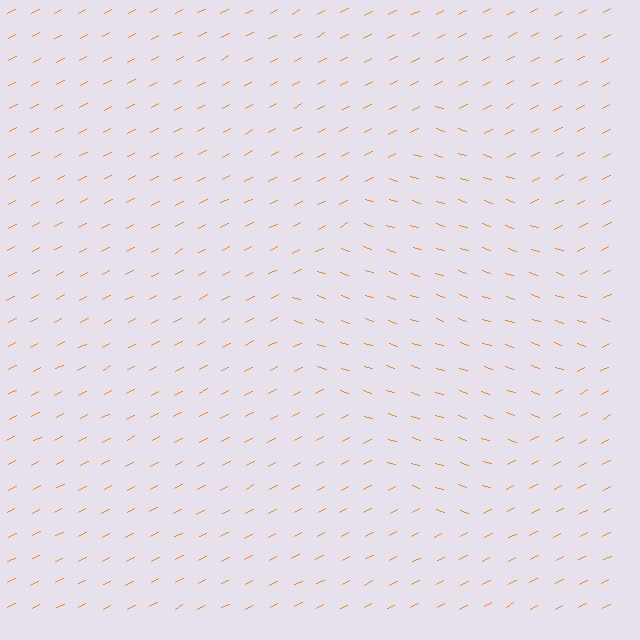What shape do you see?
I see a diamond.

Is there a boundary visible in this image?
Yes, there is a texture boundary formed by a change in line orientation.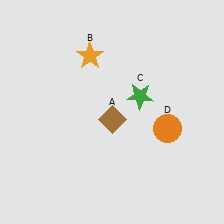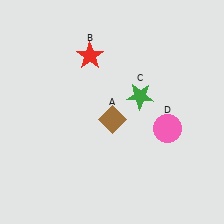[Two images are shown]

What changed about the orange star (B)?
In Image 1, B is orange. In Image 2, it changed to red.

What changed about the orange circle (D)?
In Image 1, D is orange. In Image 2, it changed to pink.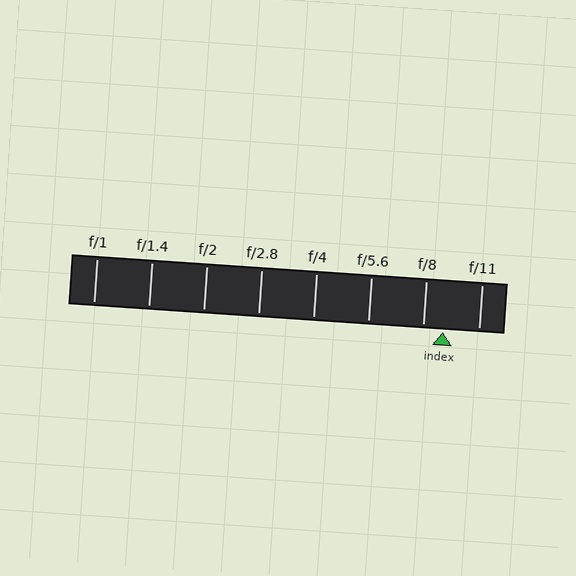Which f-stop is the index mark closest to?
The index mark is closest to f/8.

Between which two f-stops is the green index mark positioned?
The index mark is between f/8 and f/11.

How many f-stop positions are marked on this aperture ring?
There are 8 f-stop positions marked.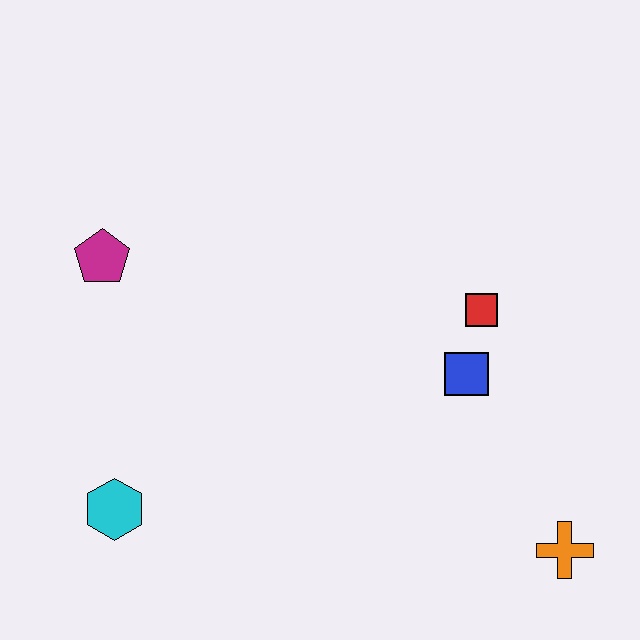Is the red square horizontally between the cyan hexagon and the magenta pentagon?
No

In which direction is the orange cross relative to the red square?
The orange cross is below the red square.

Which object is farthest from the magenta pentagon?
The orange cross is farthest from the magenta pentagon.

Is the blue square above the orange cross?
Yes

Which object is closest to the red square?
The blue square is closest to the red square.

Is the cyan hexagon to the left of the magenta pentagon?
No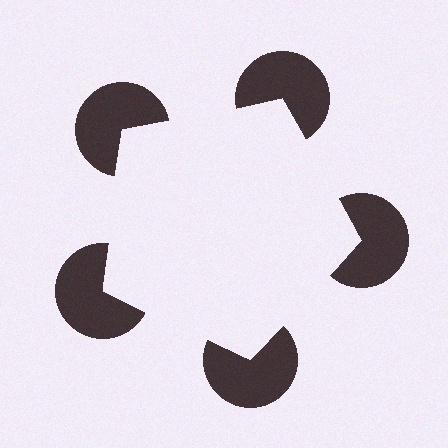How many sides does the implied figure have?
5 sides.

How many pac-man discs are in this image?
There are 5 — one at each vertex of the illusory pentagon.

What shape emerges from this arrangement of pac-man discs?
An illusory pentagon — its edges are inferred from the aligned wedge cuts in the pac-man discs, not physically drawn.